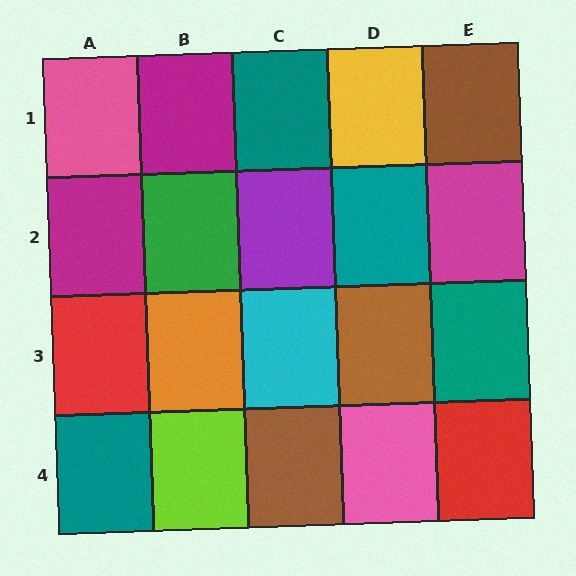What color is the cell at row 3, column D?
Brown.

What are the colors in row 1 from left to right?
Pink, magenta, teal, yellow, brown.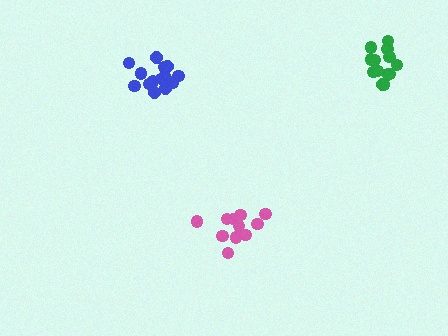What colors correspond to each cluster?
The clusters are colored: green, blue, pink.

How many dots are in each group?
Group 1: 14 dots, Group 2: 15 dots, Group 3: 11 dots (40 total).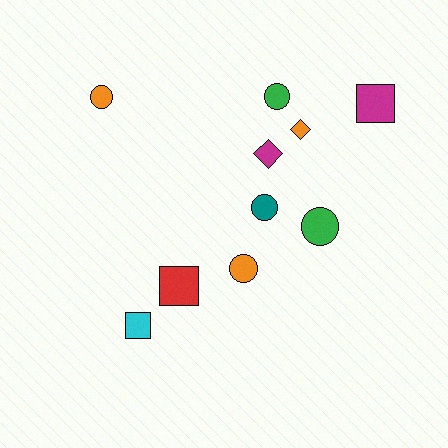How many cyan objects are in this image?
There is 1 cyan object.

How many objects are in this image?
There are 10 objects.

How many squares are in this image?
There are 3 squares.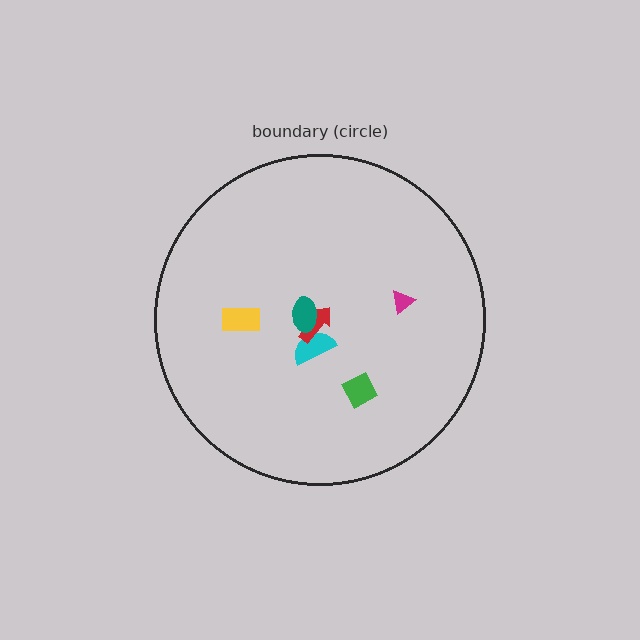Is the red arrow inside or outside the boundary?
Inside.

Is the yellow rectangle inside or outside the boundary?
Inside.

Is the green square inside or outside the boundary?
Inside.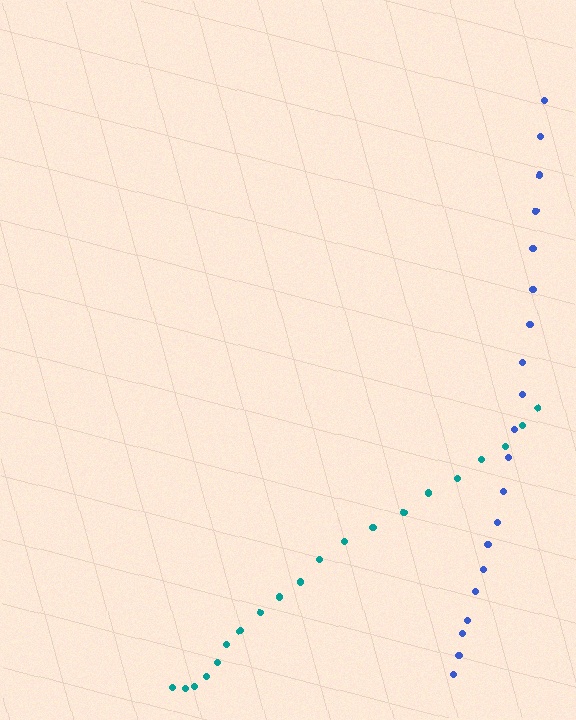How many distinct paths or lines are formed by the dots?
There are 2 distinct paths.